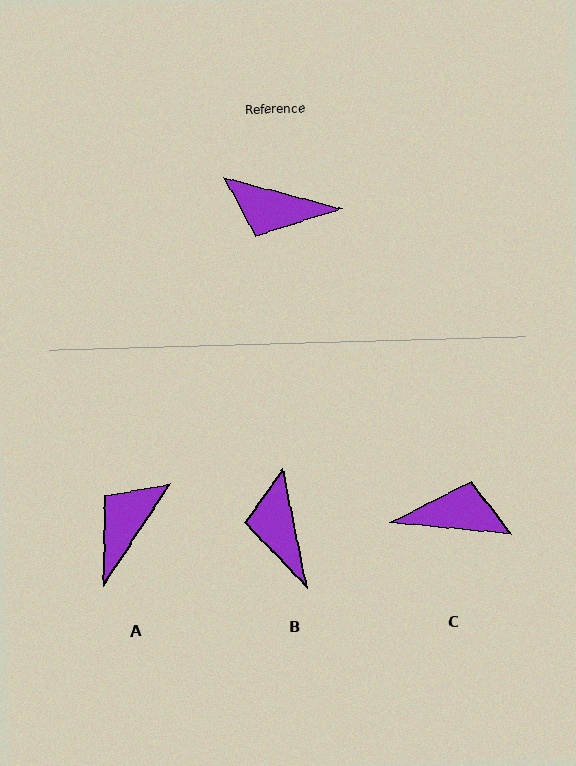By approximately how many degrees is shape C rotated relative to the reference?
Approximately 171 degrees clockwise.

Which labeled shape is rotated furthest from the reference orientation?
C, about 171 degrees away.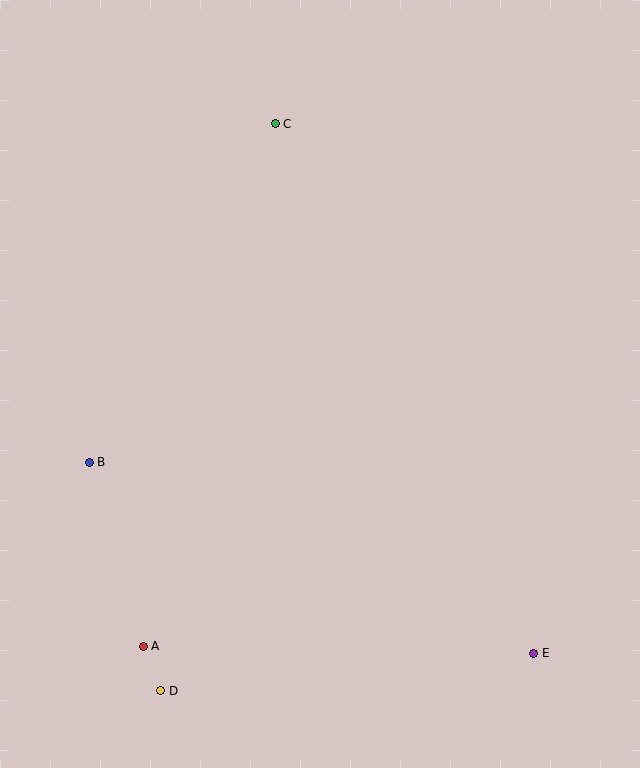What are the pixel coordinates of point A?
Point A is at (143, 646).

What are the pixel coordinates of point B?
Point B is at (89, 462).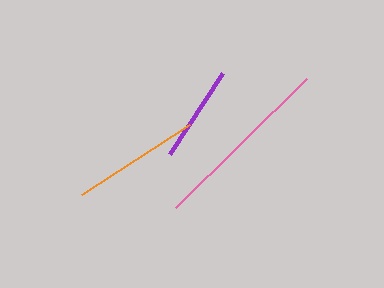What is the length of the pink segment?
The pink segment is approximately 184 pixels long.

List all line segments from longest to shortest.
From longest to shortest: pink, orange, purple.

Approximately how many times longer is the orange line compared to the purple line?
The orange line is approximately 1.3 times the length of the purple line.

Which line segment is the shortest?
The purple line is the shortest at approximately 97 pixels.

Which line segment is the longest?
The pink line is the longest at approximately 184 pixels.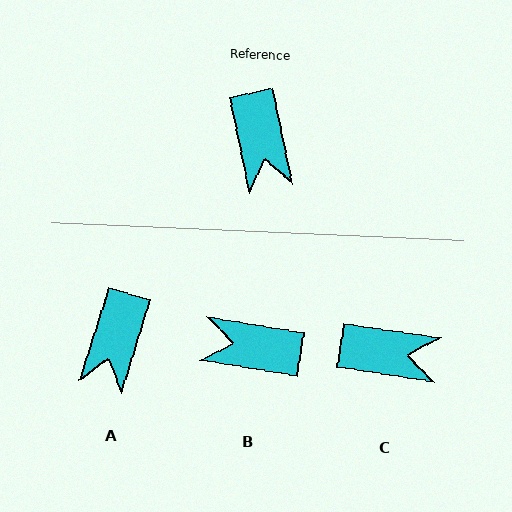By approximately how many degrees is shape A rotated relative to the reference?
Approximately 30 degrees clockwise.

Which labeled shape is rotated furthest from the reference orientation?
B, about 112 degrees away.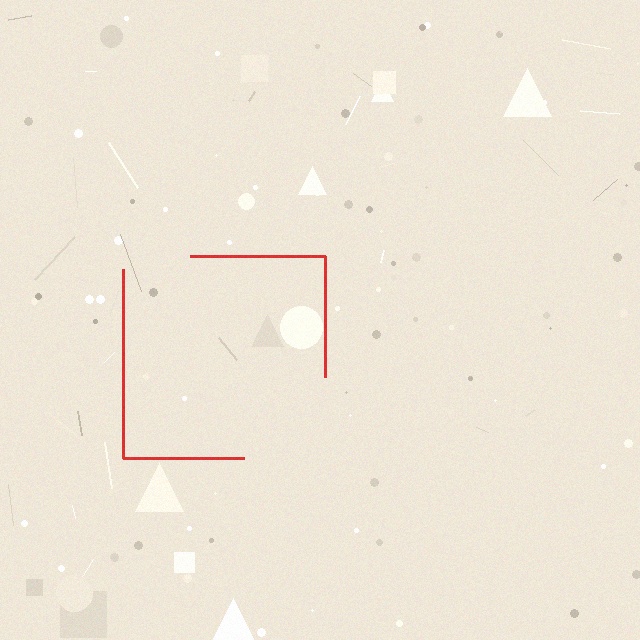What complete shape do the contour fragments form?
The contour fragments form a square.